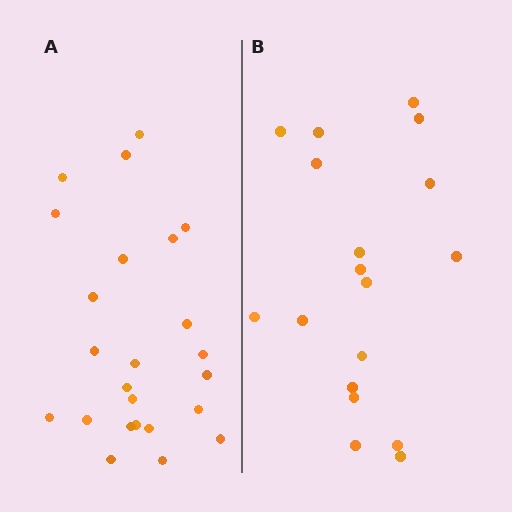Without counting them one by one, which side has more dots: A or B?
Region A (the left region) has more dots.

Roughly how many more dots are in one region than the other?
Region A has about 6 more dots than region B.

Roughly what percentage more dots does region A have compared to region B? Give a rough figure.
About 35% more.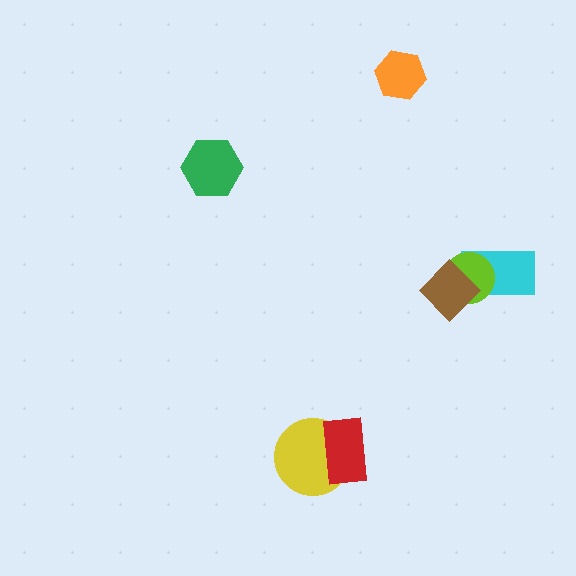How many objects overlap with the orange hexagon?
0 objects overlap with the orange hexagon.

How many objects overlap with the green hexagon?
0 objects overlap with the green hexagon.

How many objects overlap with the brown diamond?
2 objects overlap with the brown diamond.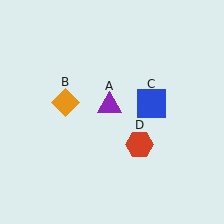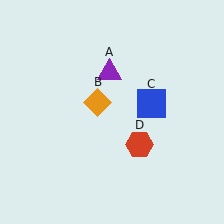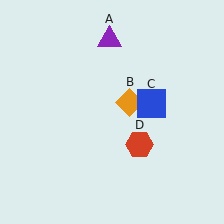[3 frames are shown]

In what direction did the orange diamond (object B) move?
The orange diamond (object B) moved right.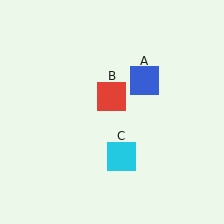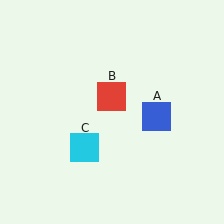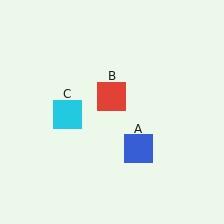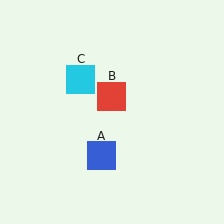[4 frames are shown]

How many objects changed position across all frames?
2 objects changed position: blue square (object A), cyan square (object C).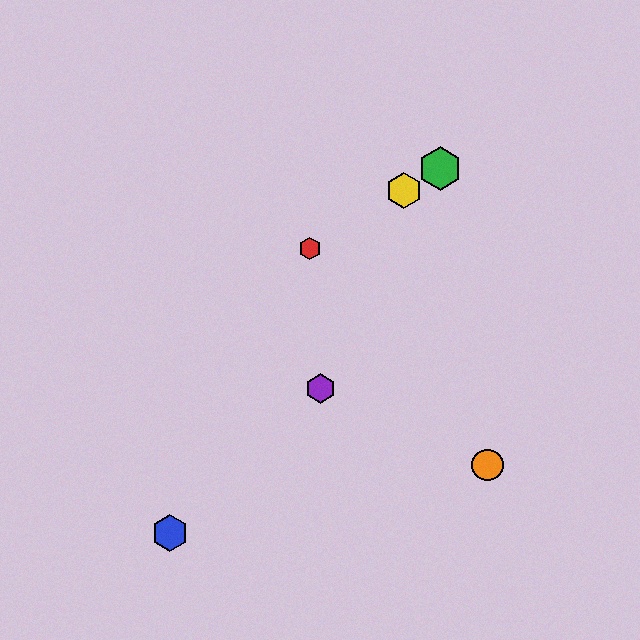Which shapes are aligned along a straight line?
The red hexagon, the green hexagon, the yellow hexagon are aligned along a straight line.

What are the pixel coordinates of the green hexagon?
The green hexagon is at (440, 169).